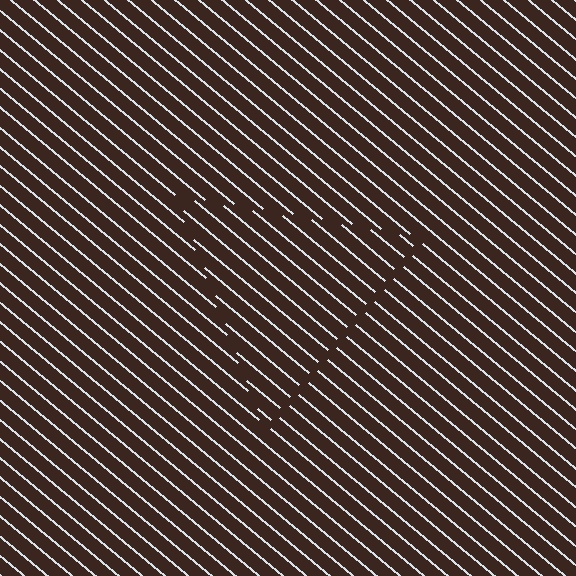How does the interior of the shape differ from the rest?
The interior of the shape contains the same grating, shifted by half a period — the contour is defined by the phase discontinuity where line-ends from the inner and outer gratings abut.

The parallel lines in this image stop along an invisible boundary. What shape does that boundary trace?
An illusory triangle. The interior of the shape contains the same grating, shifted by half a period — the contour is defined by the phase discontinuity where line-ends from the inner and outer gratings abut.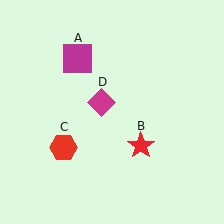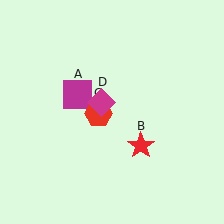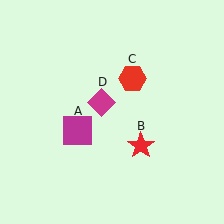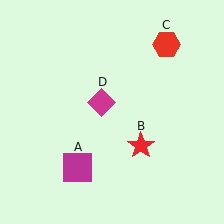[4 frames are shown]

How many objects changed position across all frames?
2 objects changed position: magenta square (object A), red hexagon (object C).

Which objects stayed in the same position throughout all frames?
Red star (object B) and magenta diamond (object D) remained stationary.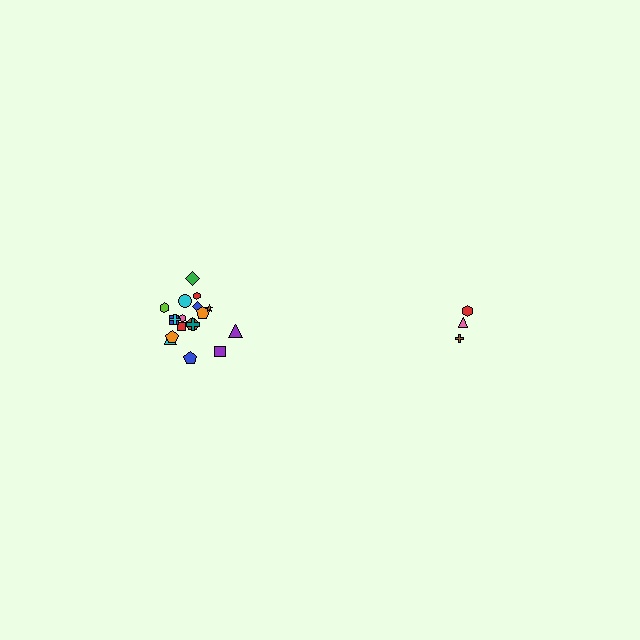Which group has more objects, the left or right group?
The left group.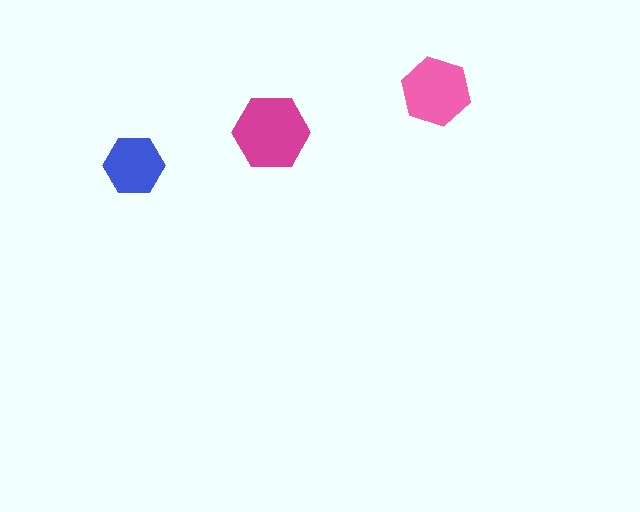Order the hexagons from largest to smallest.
the magenta one, the pink one, the blue one.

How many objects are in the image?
There are 3 objects in the image.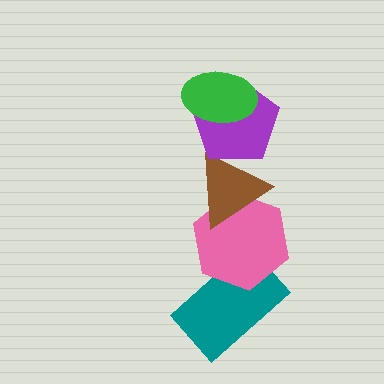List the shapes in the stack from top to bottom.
From top to bottom: the green ellipse, the purple pentagon, the brown triangle, the pink hexagon, the teal rectangle.